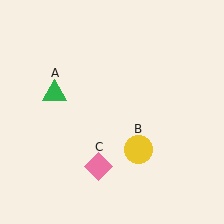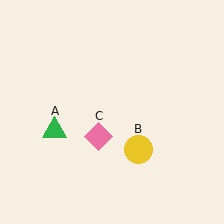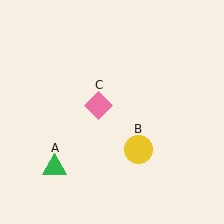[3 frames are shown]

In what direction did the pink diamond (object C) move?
The pink diamond (object C) moved up.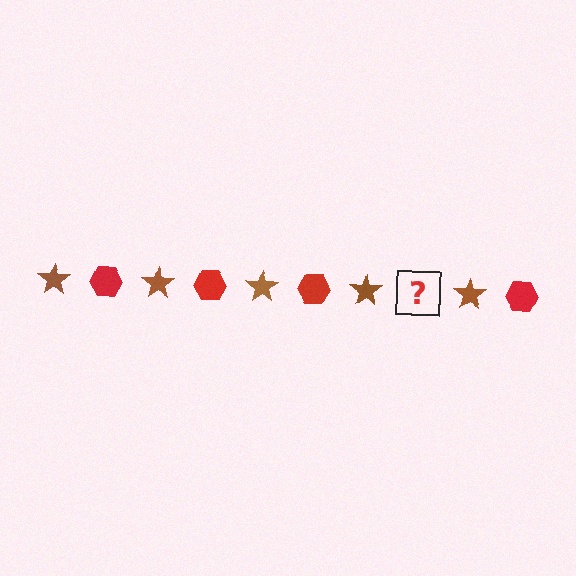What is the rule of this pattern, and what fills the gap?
The rule is that the pattern alternates between brown star and red hexagon. The gap should be filled with a red hexagon.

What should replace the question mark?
The question mark should be replaced with a red hexagon.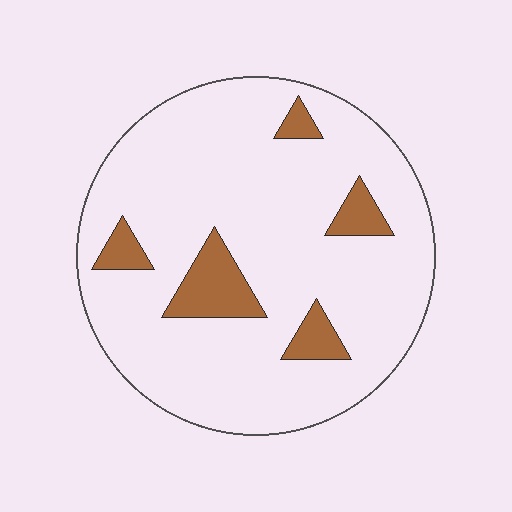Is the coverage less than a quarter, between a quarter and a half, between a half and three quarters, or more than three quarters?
Less than a quarter.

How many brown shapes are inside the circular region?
5.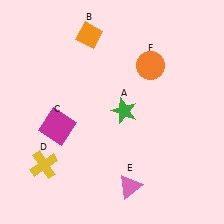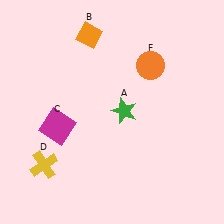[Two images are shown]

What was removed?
The pink triangle (E) was removed in Image 2.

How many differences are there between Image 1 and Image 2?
There is 1 difference between the two images.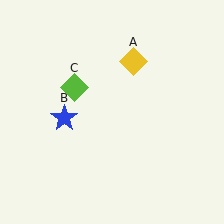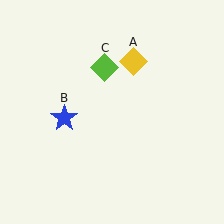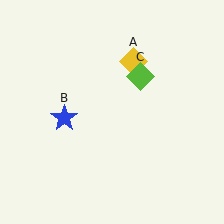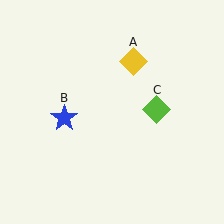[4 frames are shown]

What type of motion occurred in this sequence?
The lime diamond (object C) rotated clockwise around the center of the scene.